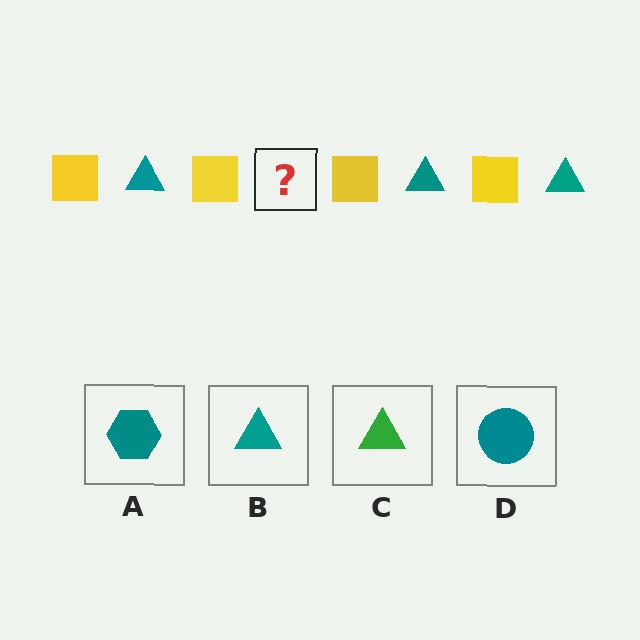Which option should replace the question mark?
Option B.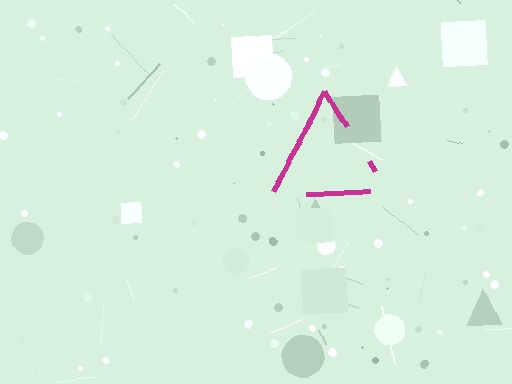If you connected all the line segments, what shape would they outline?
They would outline a triangle.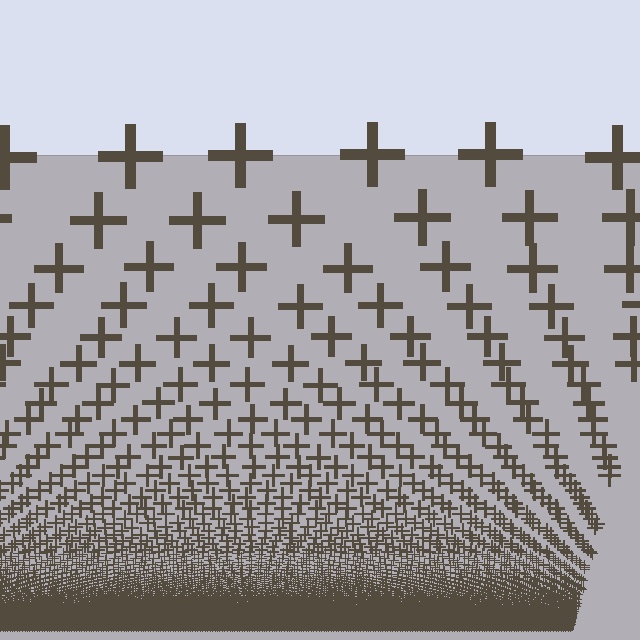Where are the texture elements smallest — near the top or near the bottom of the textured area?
Near the bottom.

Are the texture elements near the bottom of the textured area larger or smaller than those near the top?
Smaller. The gradient is inverted — elements near the bottom are smaller and denser.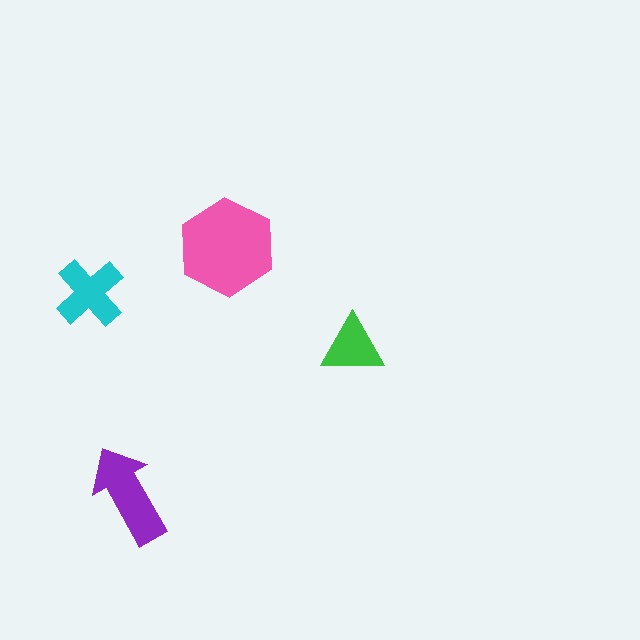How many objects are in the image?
There are 4 objects in the image.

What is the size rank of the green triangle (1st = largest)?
4th.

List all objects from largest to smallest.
The pink hexagon, the purple arrow, the cyan cross, the green triangle.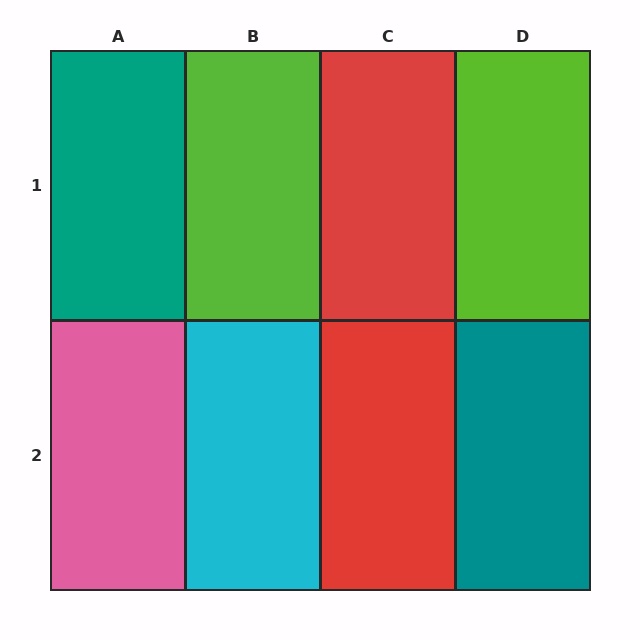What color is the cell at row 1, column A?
Teal.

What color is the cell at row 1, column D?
Lime.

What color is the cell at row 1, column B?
Lime.